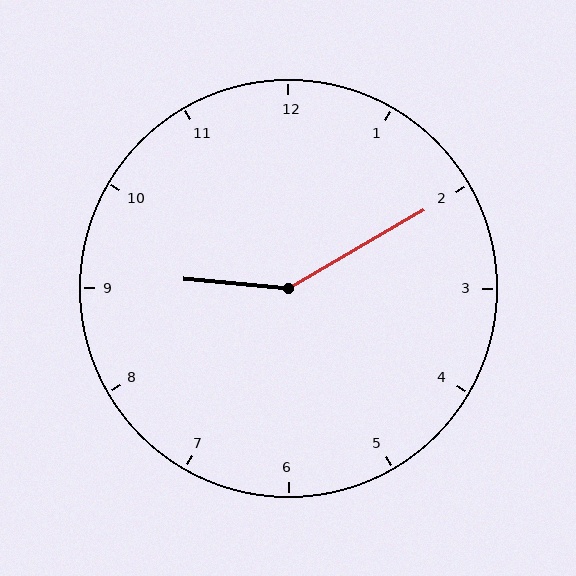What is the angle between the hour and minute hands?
Approximately 145 degrees.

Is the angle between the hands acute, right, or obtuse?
It is obtuse.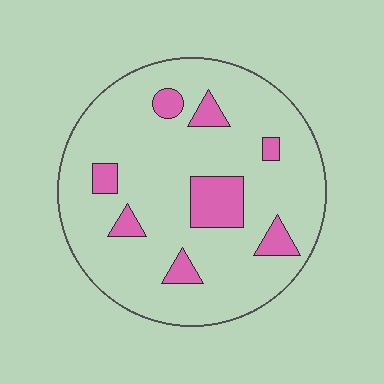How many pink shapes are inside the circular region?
8.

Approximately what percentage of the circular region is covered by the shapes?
Approximately 15%.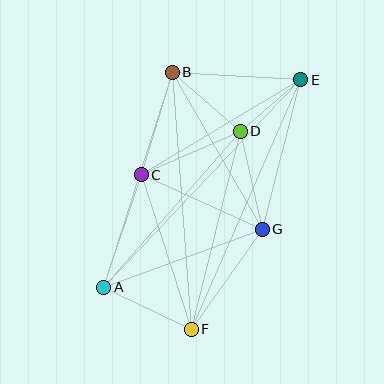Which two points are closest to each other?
Points D and E are closest to each other.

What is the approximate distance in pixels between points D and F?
The distance between D and F is approximately 204 pixels.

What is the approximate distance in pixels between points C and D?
The distance between C and D is approximately 108 pixels.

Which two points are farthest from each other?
Points A and E are farthest from each other.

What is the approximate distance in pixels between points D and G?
The distance between D and G is approximately 100 pixels.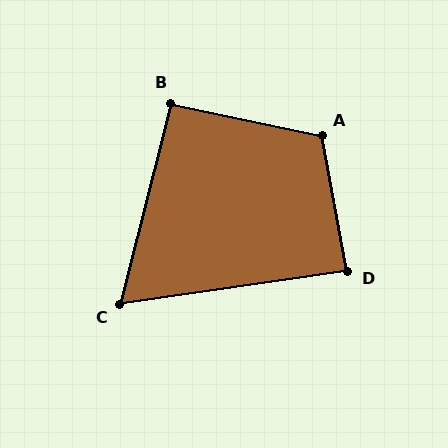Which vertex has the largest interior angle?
A, at approximately 112 degrees.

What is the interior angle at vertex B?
Approximately 92 degrees (approximately right).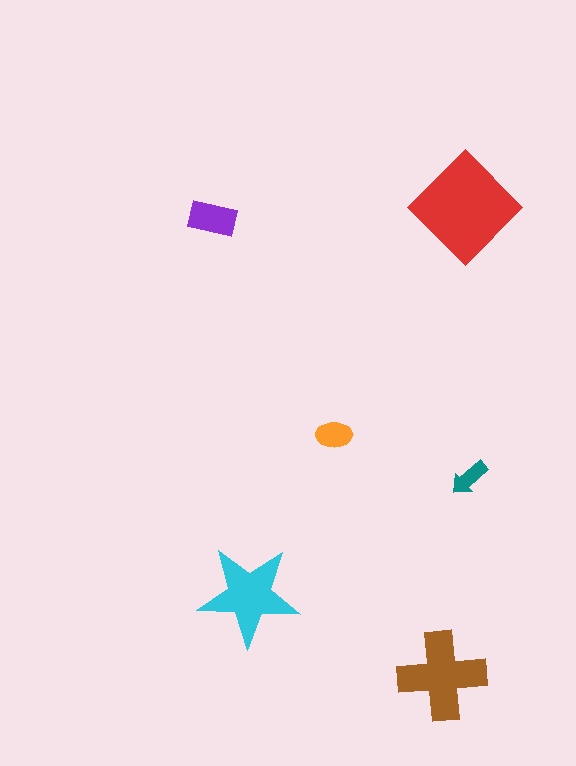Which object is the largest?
The red diamond.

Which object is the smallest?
The teal arrow.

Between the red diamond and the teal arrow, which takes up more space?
The red diamond.